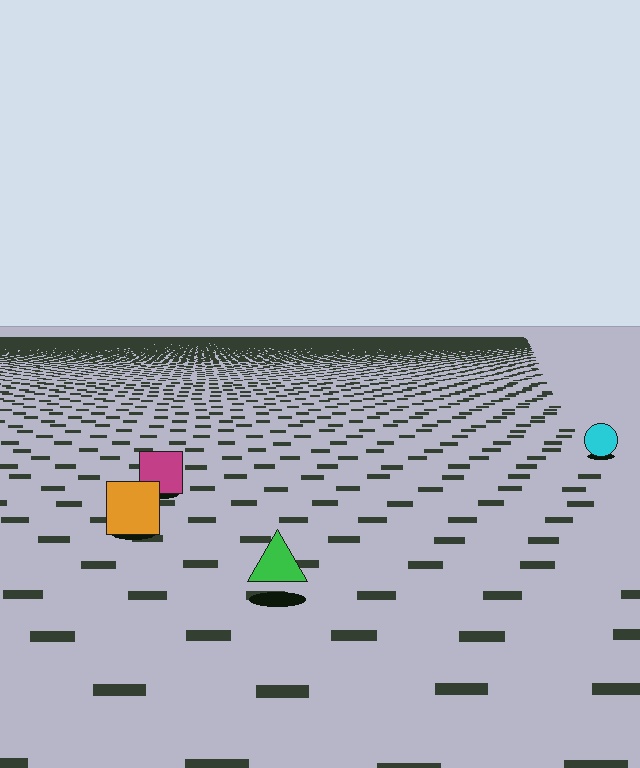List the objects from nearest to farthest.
From nearest to farthest: the green triangle, the orange square, the magenta square, the cyan circle.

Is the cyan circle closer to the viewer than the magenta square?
No. The magenta square is closer — you can tell from the texture gradient: the ground texture is coarser near it.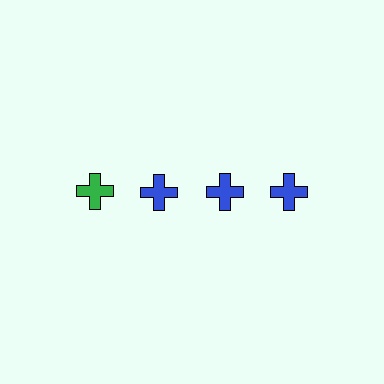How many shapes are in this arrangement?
There are 4 shapes arranged in a grid pattern.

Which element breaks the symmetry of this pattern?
The green cross in the top row, leftmost column breaks the symmetry. All other shapes are blue crosses.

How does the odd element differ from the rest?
It has a different color: green instead of blue.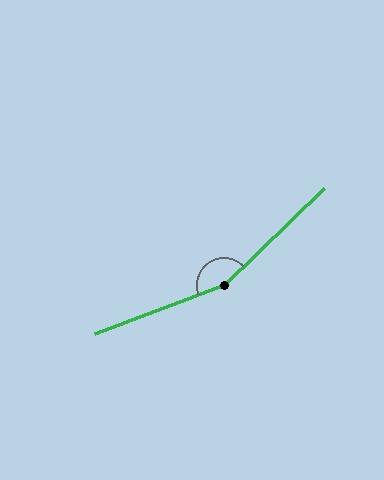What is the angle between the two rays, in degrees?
Approximately 157 degrees.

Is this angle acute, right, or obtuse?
It is obtuse.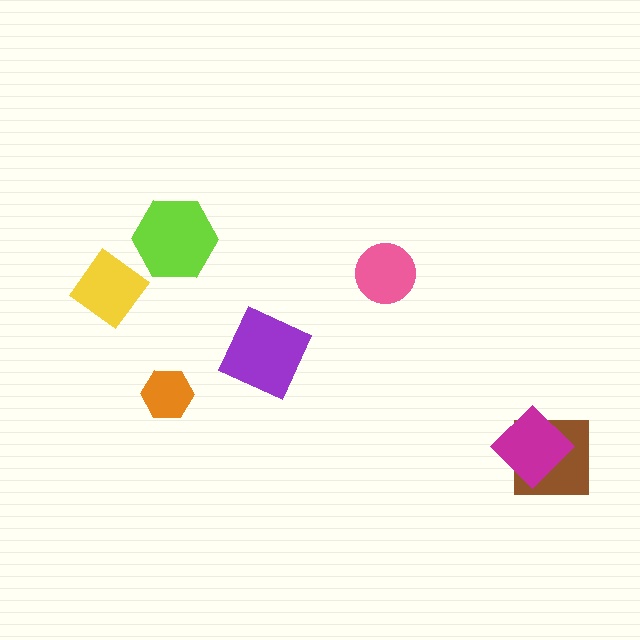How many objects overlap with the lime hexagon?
0 objects overlap with the lime hexagon.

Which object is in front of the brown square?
The magenta diamond is in front of the brown square.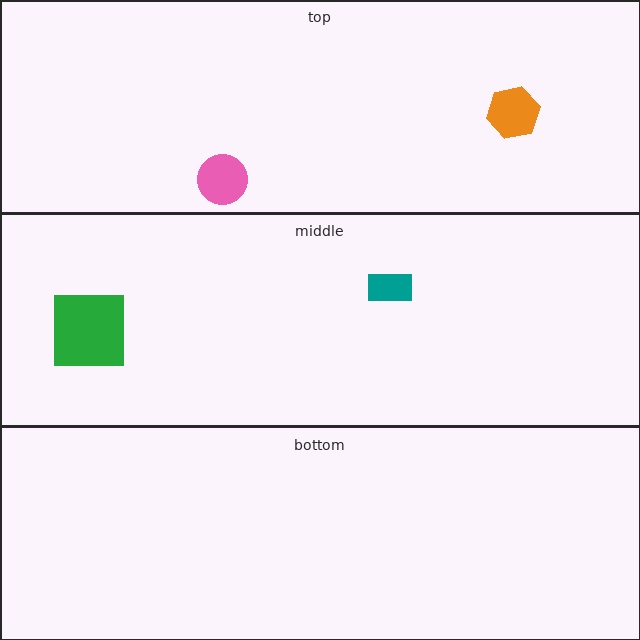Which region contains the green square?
The middle region.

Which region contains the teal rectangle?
The middle region.